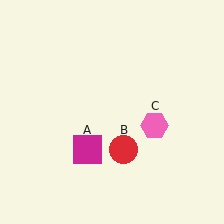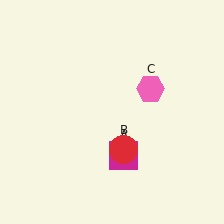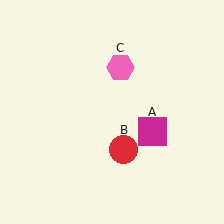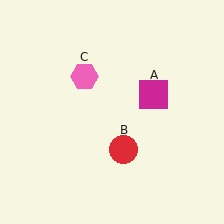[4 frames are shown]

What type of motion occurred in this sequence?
The magenta square (object A), pink hexagon (object C) rotated counterclockwise around the center of the scene.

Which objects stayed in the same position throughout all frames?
Red circle (object B) remained stationary.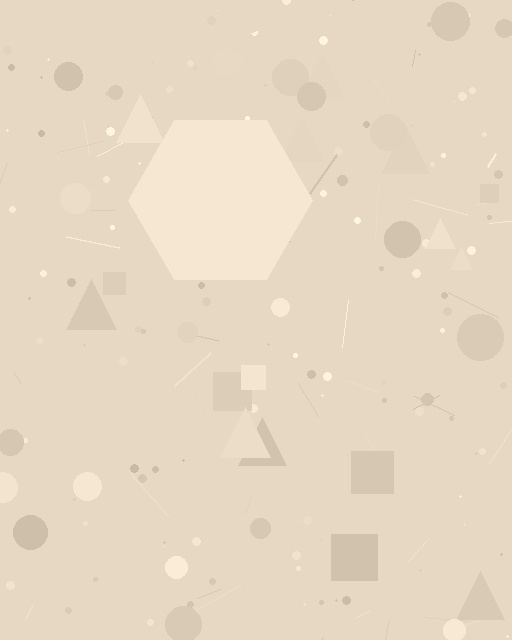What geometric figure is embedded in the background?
A hexagon is embedded in the background.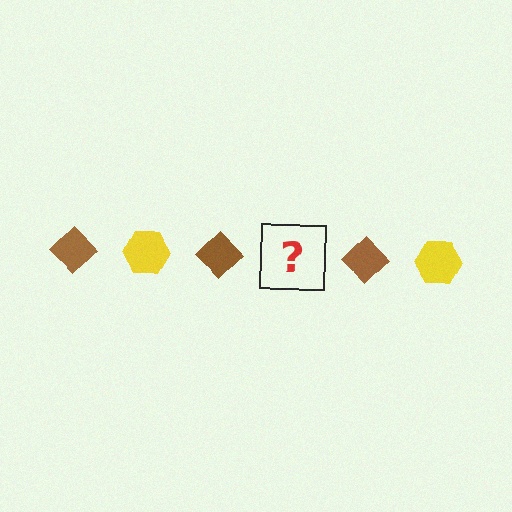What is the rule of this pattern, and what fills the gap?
The rule is that the pattern alternates between brown diamond and yellow hexagon. The gap should be filled with a yellow hexagon.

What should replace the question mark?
The question mark should be replaced with a yellow hexagon.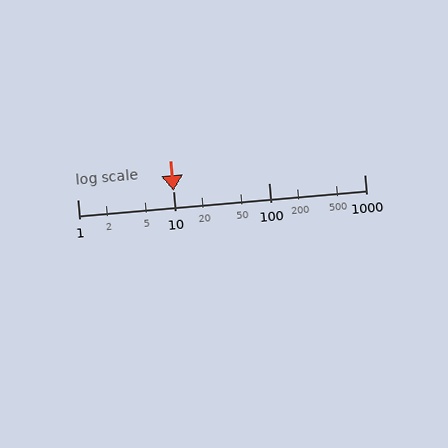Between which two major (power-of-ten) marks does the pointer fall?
The pointer is between 10 and 100.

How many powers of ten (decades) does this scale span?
The scale spans 3 decades, from 1 to 1000.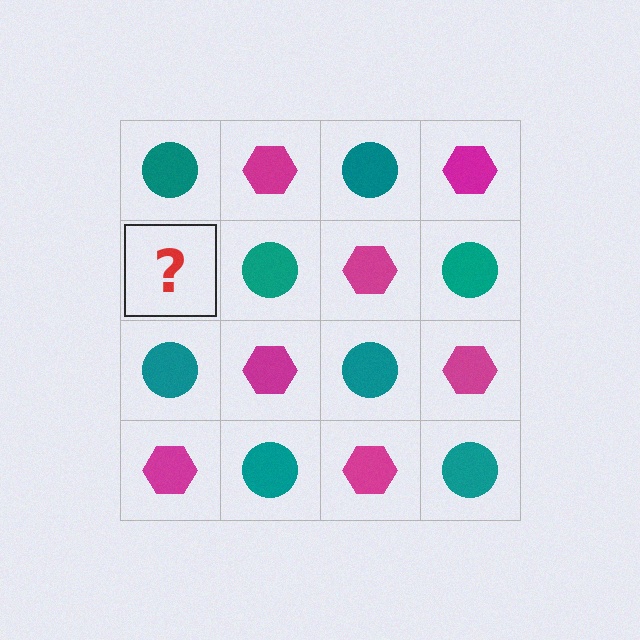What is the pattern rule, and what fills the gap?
The rule is that it alternates teal circle and magenta hexagon in a checkerboard pattern. The gap should be filled with a magenta hexagon.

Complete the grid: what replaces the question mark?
The question mark should be replaced with a magenta hexagon.